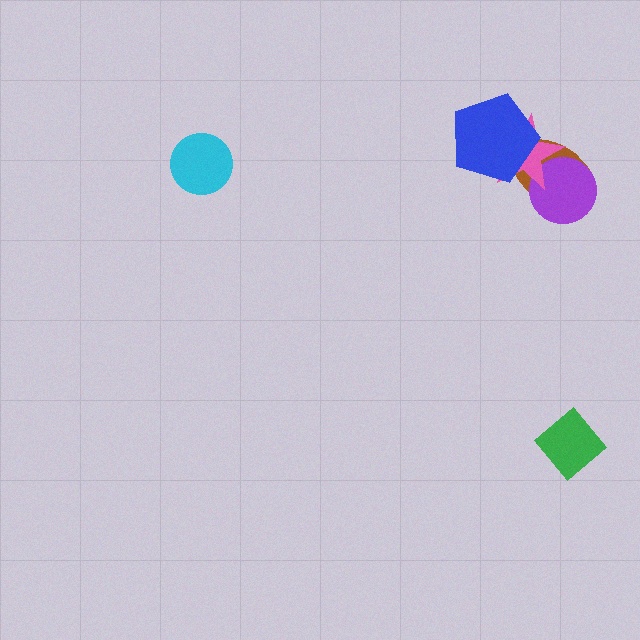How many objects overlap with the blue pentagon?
2 objects overlap with the blue pentagon.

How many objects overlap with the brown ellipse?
3 objects overlap with the brown ellipse.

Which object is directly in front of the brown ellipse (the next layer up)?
The purple circle is directly in front of the brown ellipse.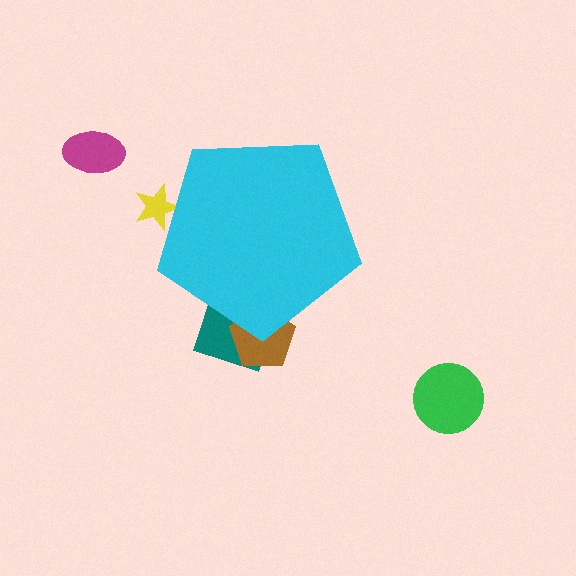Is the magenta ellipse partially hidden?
No, the magenta ellipse is fully visible.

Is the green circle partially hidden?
No, the green circle is fully visible.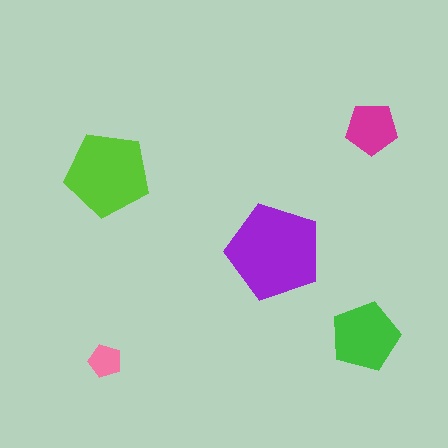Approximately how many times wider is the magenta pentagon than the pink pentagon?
About 1.5 times wider.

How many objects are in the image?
There are 5 objects in the image.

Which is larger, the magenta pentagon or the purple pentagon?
The purple one.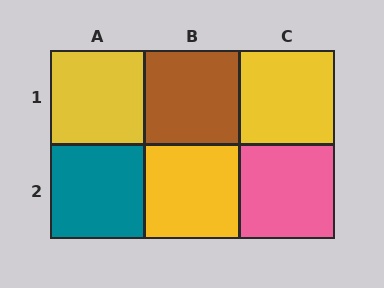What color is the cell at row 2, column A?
Teal.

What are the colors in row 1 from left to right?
Yellow, brown, yellow.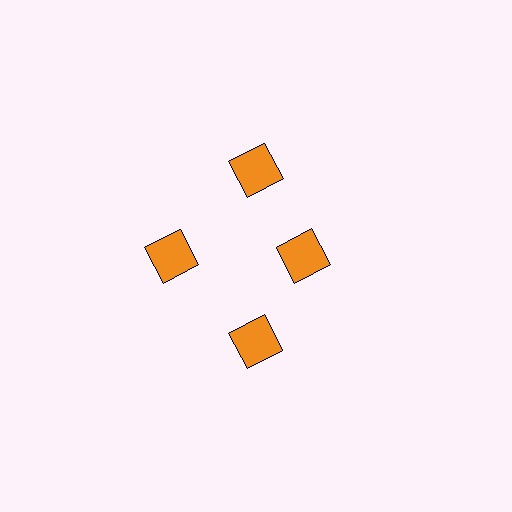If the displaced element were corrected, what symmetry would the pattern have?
It would have 4-fold rotational symmetry — the pattern would map onto itself every 90 degrees.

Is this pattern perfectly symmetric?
No. The 4 orange squares are arranged in a ring, but one element near the 3 o'clock position is pulled inward toward the center, breaking the 4-fold rotational symmetry.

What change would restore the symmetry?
The symmetry would be restored by moving it outward, back onto the ring so that all 4 squares sit at equal angles and equal distance from the center.